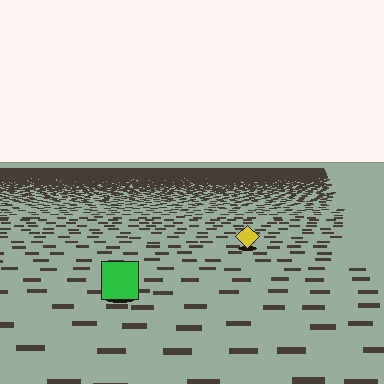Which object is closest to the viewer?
The green square is closest. The texture marks near it are larger and more spread out.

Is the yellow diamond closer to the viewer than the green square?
No. The green square is closer — you can tell from the texture gradient: the ground texture is coarser near it.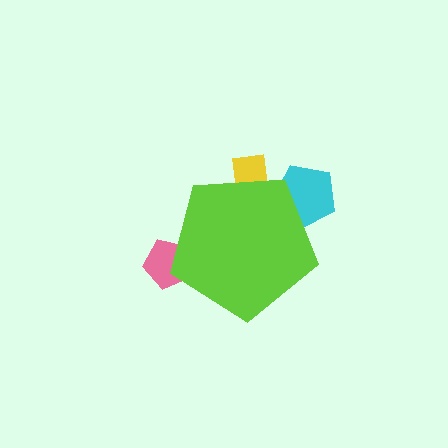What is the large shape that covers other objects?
A lime pentagon.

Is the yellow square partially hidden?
Yes, the yellow square is partially hidden behind the lime pentagon.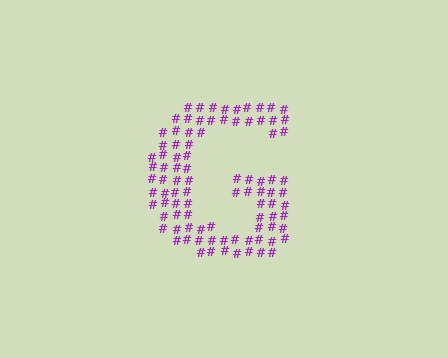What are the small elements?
The small elements are hash symbols.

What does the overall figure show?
The overall figure shows the letter G.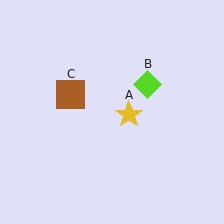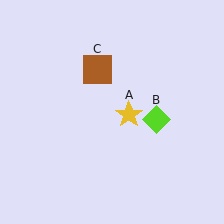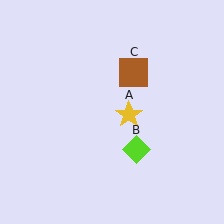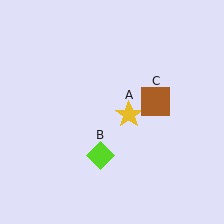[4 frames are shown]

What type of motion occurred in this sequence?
The lime diamond (object B), brown square (object C) rotated clockwise around the center of the scene.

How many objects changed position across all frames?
2 objects changed position: lime diamond (object B), brown square (object C).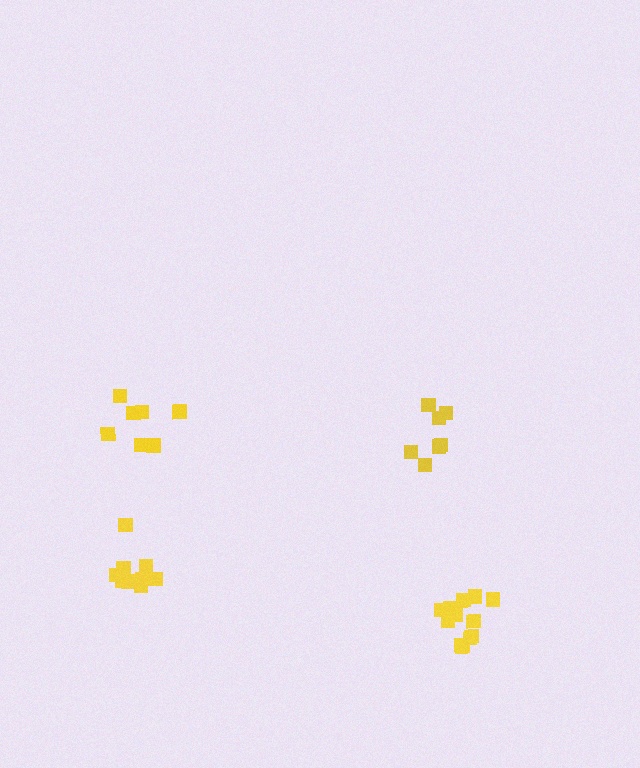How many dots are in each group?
Group 1: 12 dots, Group 2: 7 dots, Group 3: 7 dots, Group 4: 9 dots (35 total).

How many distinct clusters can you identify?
There are 4 distinct clusters.